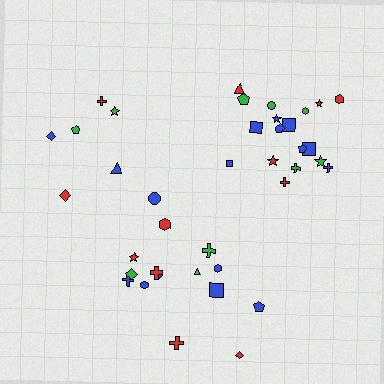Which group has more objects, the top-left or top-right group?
The top-right group.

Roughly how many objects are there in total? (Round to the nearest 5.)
Roughly 40 objects in total.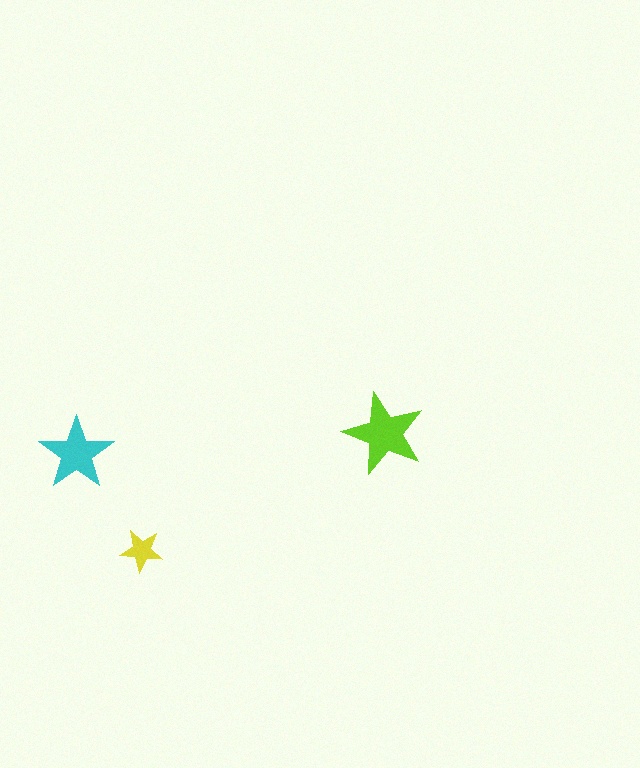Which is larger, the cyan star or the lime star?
The lime one.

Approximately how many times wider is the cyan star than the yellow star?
About 1.5 times wider.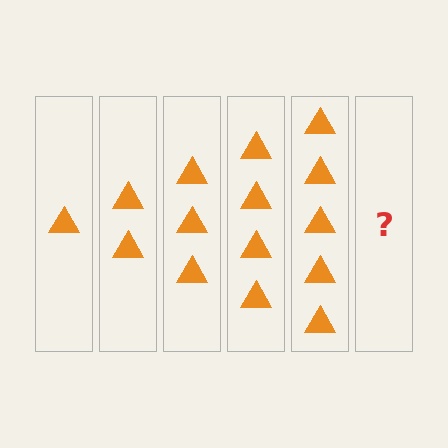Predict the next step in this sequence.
The next step is 6 triangles.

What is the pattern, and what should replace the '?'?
The pattern is that each step adds one more triangle. The '?' should be 6 triangles.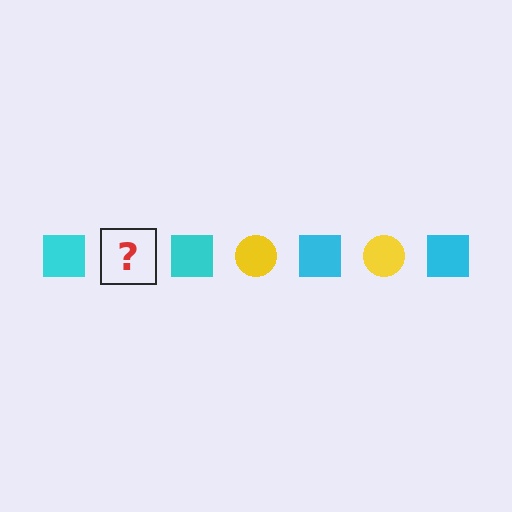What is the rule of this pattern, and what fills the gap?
The rule is that the pattern alternates between cyan square and yellow circle. The gap should be filled with a yellow circle.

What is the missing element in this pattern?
The missing element is a yellow circle.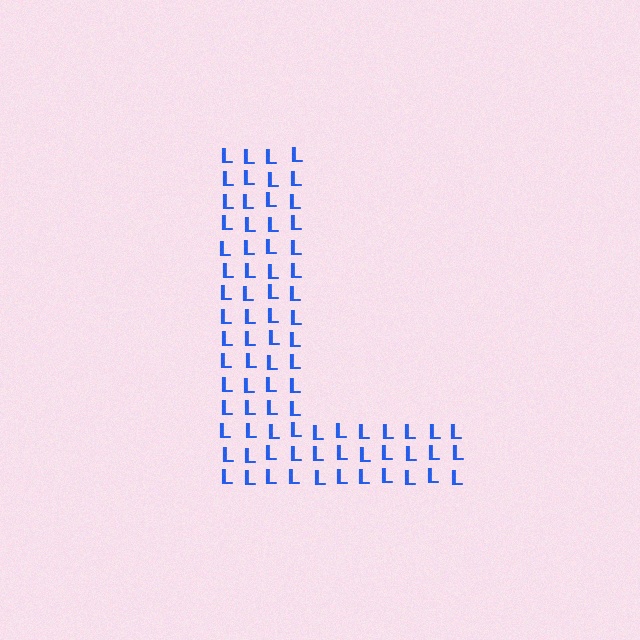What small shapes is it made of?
It is made of small letter L's.